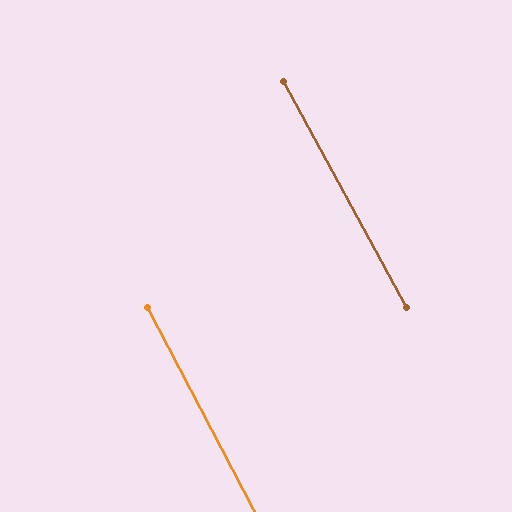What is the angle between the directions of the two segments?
Approximately 1 degree.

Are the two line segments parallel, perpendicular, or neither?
Parallel — their directions differ by only 0.8°.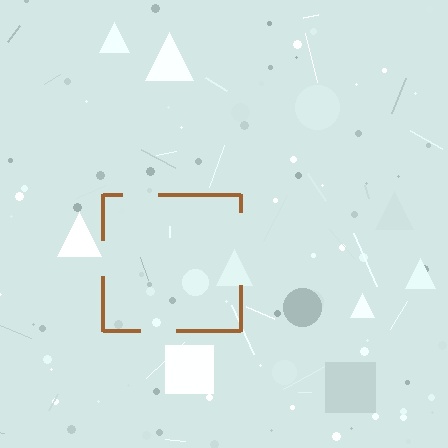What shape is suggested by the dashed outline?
The dashed outline suggests a square.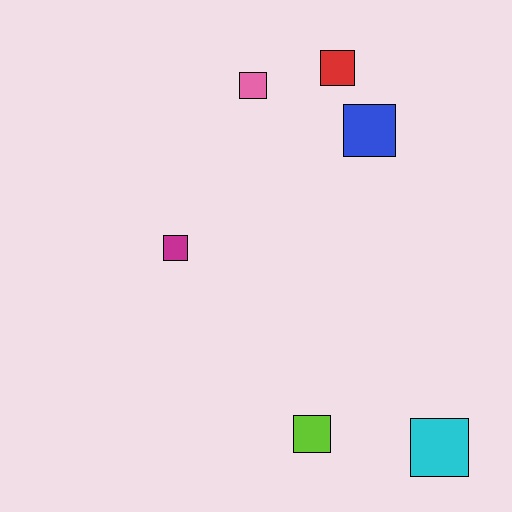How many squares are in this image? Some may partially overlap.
There are 6 squares.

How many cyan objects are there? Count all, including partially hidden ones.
There is 1 cyan object.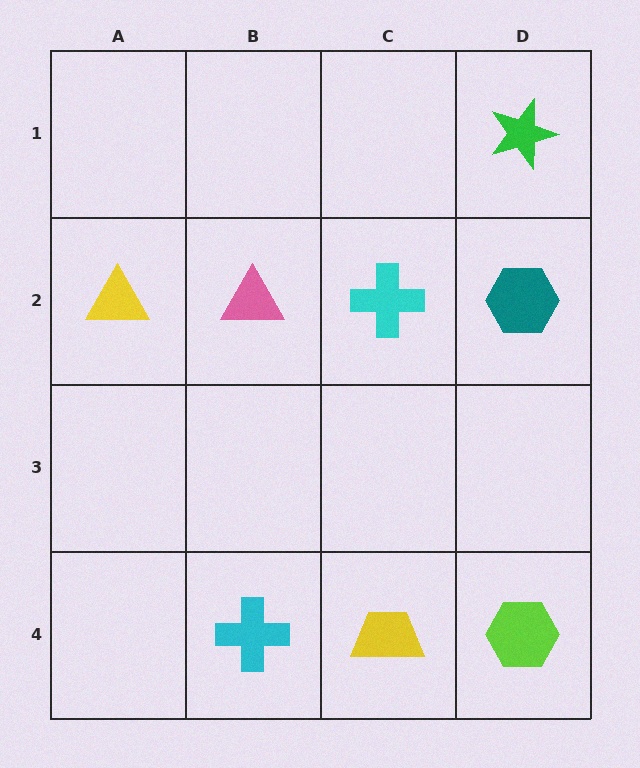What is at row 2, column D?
A teal hexagon.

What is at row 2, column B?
A pink triangle.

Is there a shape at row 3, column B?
No, that cell is empty.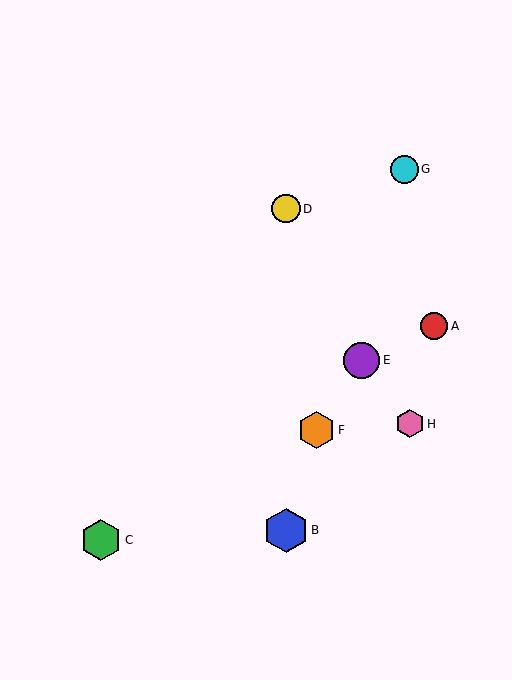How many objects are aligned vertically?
2 objects (B, D) are aligned vertically.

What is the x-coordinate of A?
Object A is at x≈434.